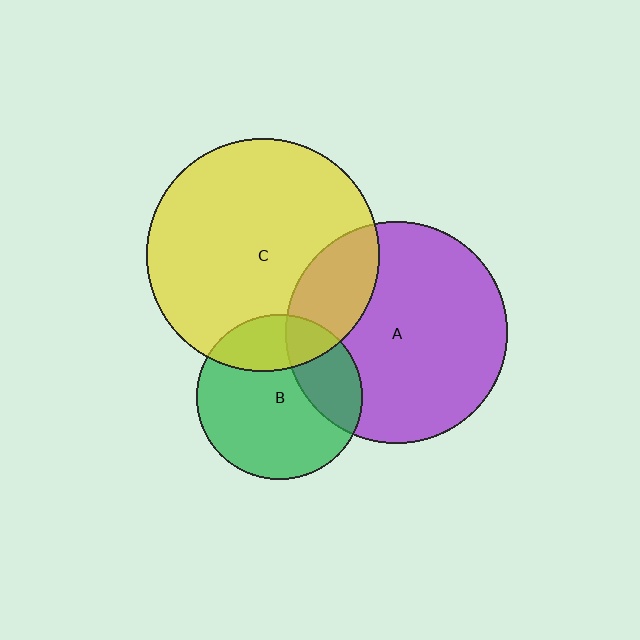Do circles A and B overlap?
Yes.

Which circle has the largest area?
Circle C (yellow).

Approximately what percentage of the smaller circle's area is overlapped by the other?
Approximately 25%.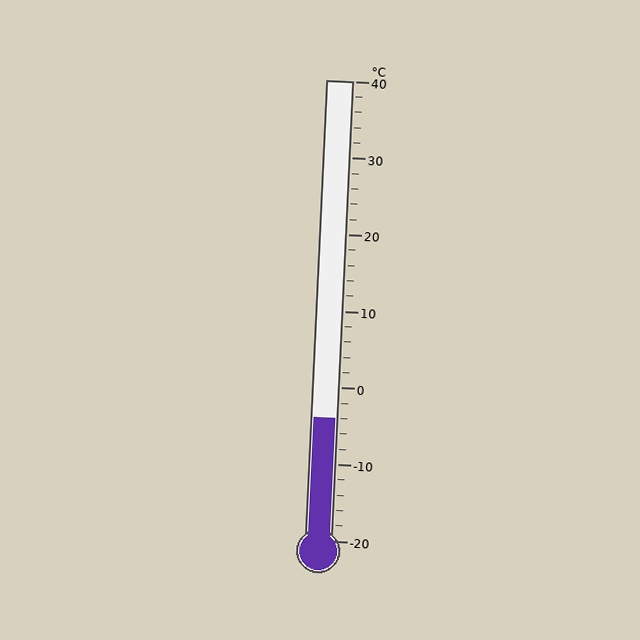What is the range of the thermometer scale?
The thermometer scale ranges from -20°C to 40°C.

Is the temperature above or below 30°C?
The temperature is below 30°C.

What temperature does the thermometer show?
The thermometer shows approximately -4°C.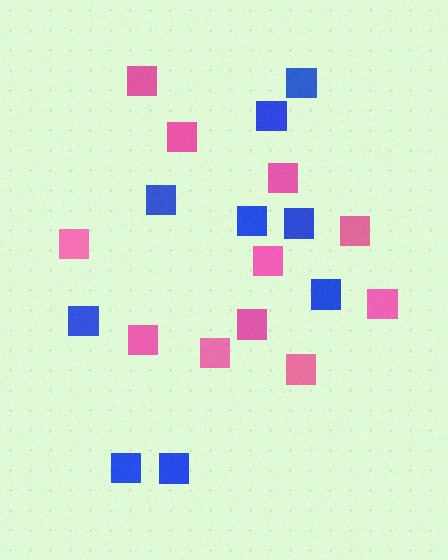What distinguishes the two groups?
There are 2 groups: one group of blue squares (9) and one group of pink squares (11).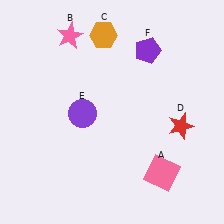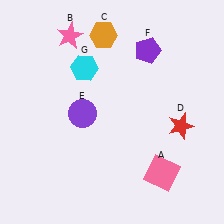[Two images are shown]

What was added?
A cyan hexagon (G) was added in Image 2.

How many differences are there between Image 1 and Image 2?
There is 1 difference between the two images.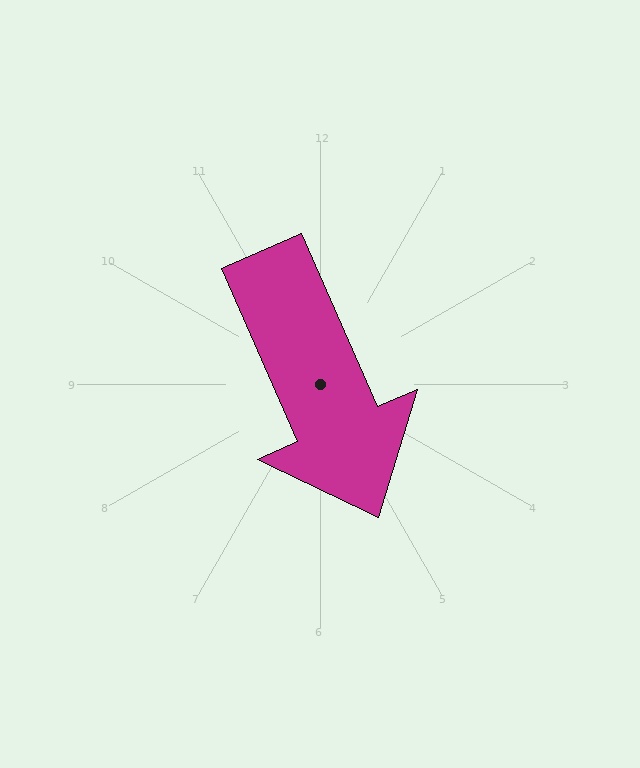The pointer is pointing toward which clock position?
Roughly 5 o'clock.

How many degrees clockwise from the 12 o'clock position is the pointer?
Approximately 156 degrees.